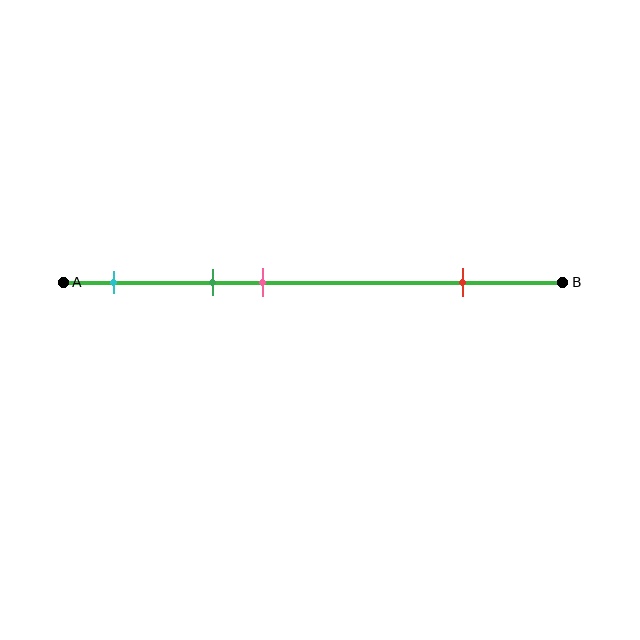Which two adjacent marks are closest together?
The green and pink marks are the closest adjacent pair.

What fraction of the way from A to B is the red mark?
The red mark is approximately 80% (0.8) of the way from A to B.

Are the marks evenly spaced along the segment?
No, the marks are not evenly spaced.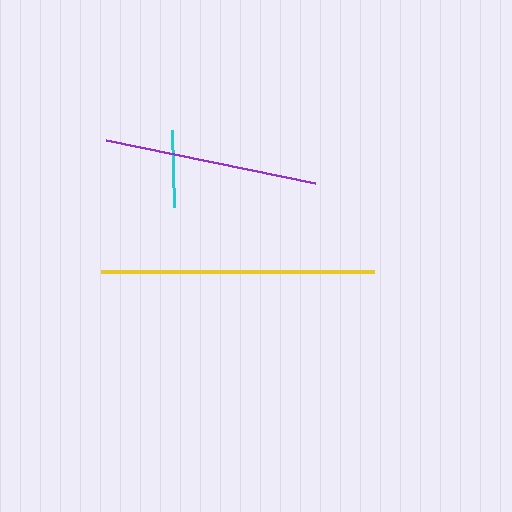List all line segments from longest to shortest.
From longest to shortest: yellow, purple, cyan.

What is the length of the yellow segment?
The yellow segment is approximately 274 pixels long.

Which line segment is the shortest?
The cyan line is the shortest at approximately 76 pixels.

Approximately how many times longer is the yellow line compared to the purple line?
The yellow line is approximately 1.3 times the length of the purple line.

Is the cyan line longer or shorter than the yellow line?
The yellow line is longer than the cyan line.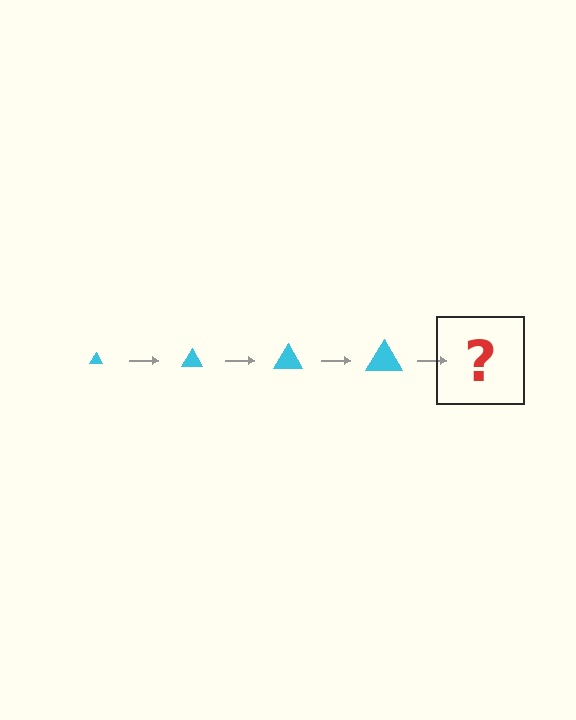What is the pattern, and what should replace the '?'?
The pattern is that the triangle gets progressively larger each step. The '?' should be a cyan triangle, larger than the previous one.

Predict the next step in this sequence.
The next step is a cyan triangle, larger than the previous one.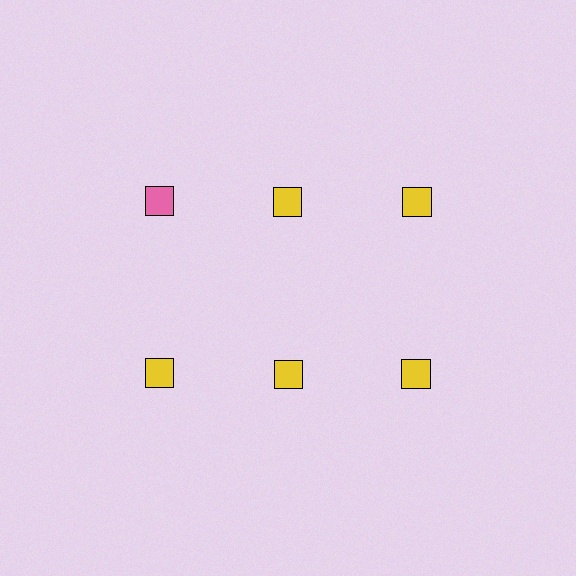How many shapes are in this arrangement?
There are 6 shapes arranged in a grid pattern.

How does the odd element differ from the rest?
It has a different color: pink instead of yellow.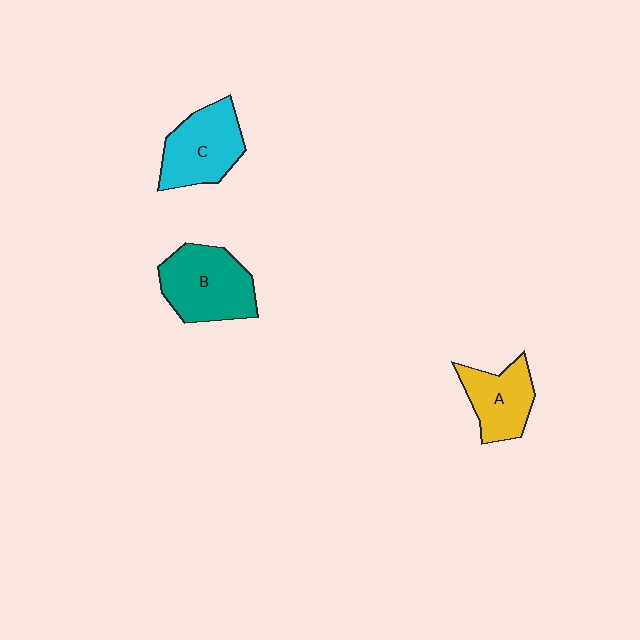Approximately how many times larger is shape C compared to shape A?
Approximately 1.2 times.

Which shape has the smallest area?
Shape A (yellow).